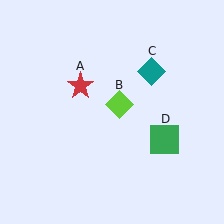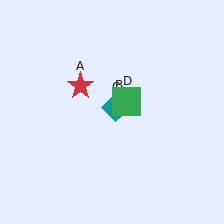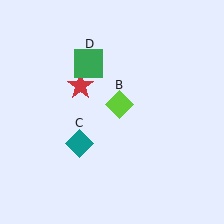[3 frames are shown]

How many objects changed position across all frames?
2 objects changed position: teal diamond (object C), green square (object D).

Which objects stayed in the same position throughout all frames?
Red star (object A) and lime diamond (object B) remained stationary.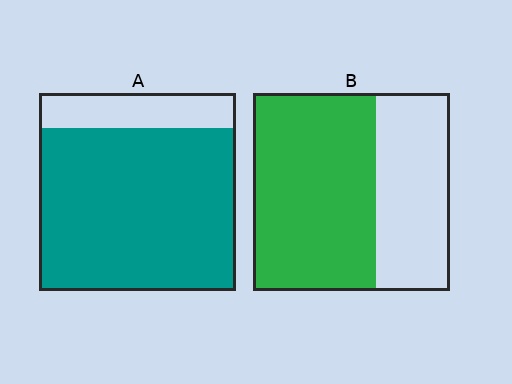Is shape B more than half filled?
Yes.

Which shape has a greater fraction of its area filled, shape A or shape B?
Shape A.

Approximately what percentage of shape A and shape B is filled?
A is approximately 80% and B is approximately 60%.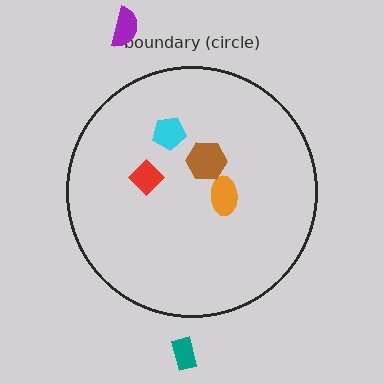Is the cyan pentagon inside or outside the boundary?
Inside.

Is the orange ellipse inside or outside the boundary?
Inside.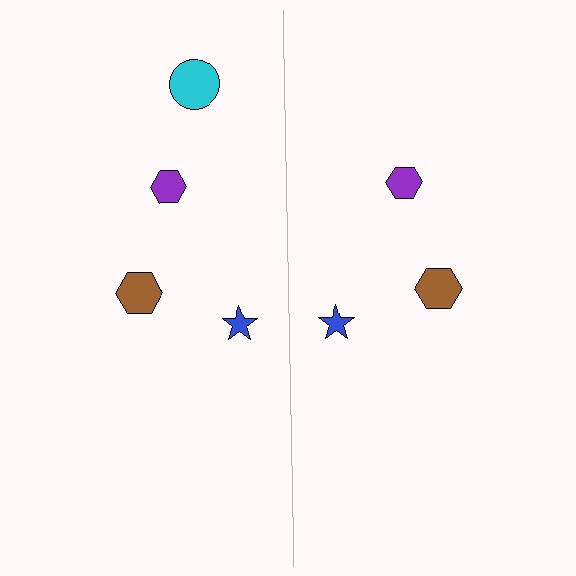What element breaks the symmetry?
A cyan circle is missing from the right side.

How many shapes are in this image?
There are 7 shapes in this image.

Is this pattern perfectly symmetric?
No, the pattern is not perfectly symmetric. A cyan circle is missing from the right side.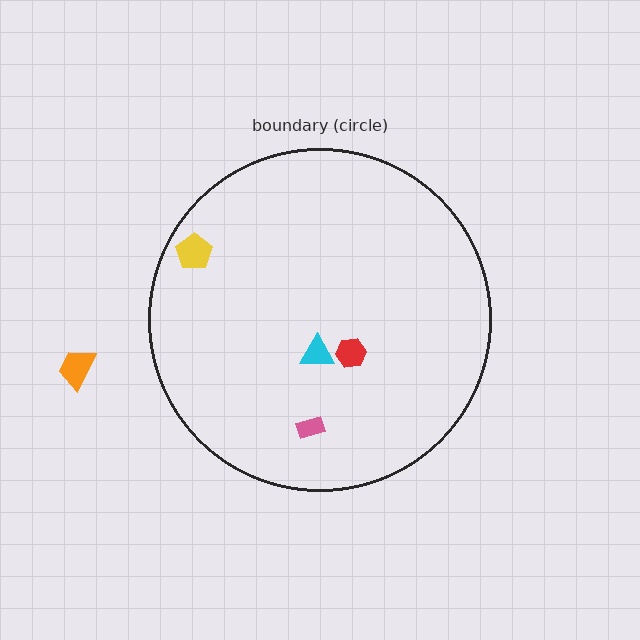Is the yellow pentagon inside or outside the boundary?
Inside.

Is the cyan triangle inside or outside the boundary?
Inside.